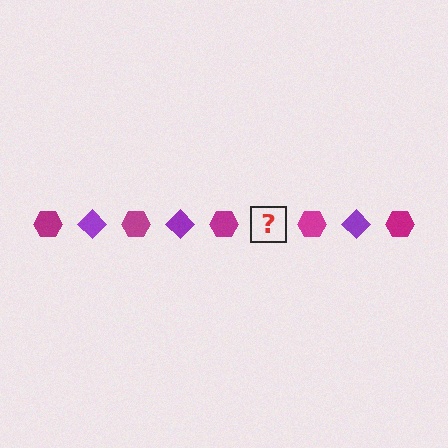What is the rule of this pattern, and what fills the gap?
The rule is that the pattern alternates between magenta hexagon and purple diamond. The gap should be filled with a purple diamond.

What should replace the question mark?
The question mark should be replaced with a purple diamond.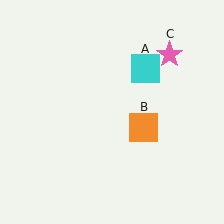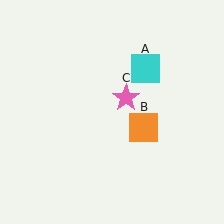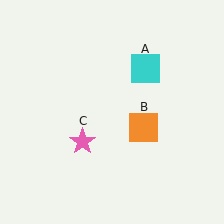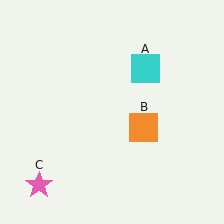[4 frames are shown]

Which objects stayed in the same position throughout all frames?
Cyan square (object A) and orange square (object B) remained stationary.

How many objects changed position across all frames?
1 object changed position: pink star (object C).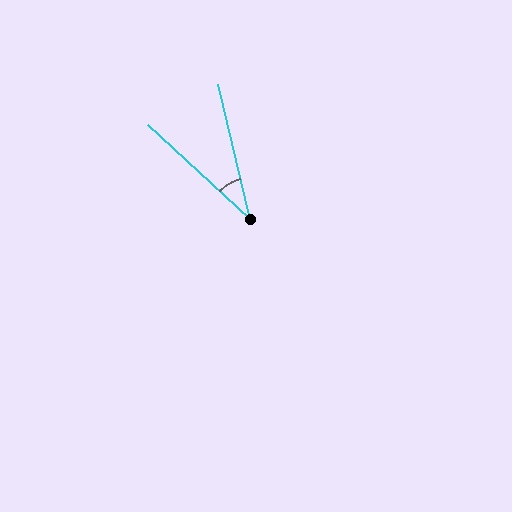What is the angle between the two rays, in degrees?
Approximately 34 degrees.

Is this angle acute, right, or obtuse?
It is acute.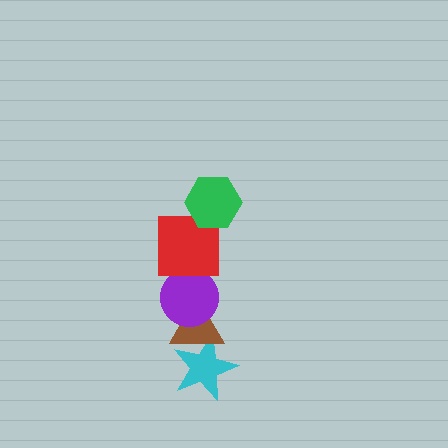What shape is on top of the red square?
The green hexagon is on top of the red square.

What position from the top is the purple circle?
The purple circle is 3rd from the top.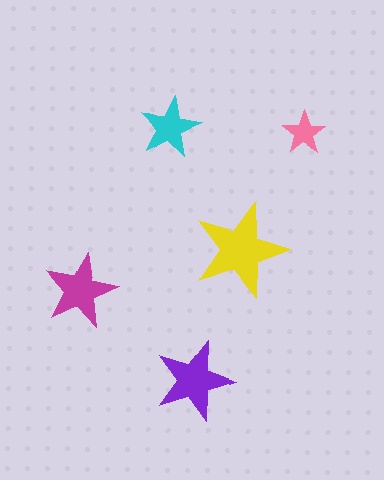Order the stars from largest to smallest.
the yellow one, the purple one, the magenta one, the cyan one, the pink one.